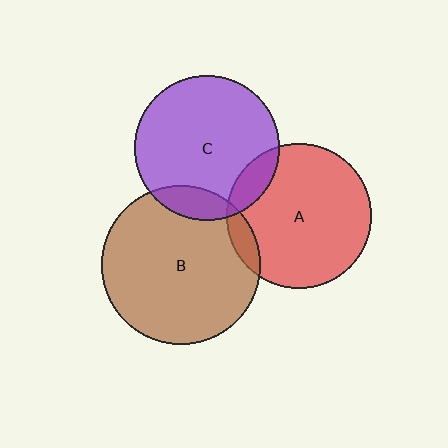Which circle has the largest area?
Circle B (brown).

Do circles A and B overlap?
Yes.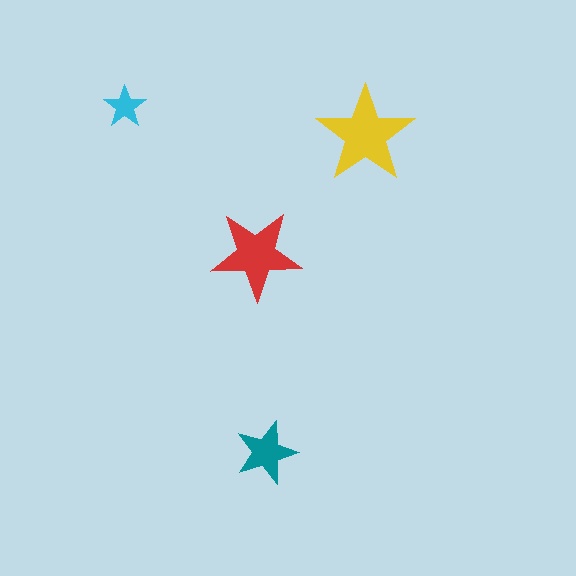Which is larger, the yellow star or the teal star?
The yellow one.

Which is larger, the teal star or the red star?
The red one.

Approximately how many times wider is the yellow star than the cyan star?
About 2.5 times wider.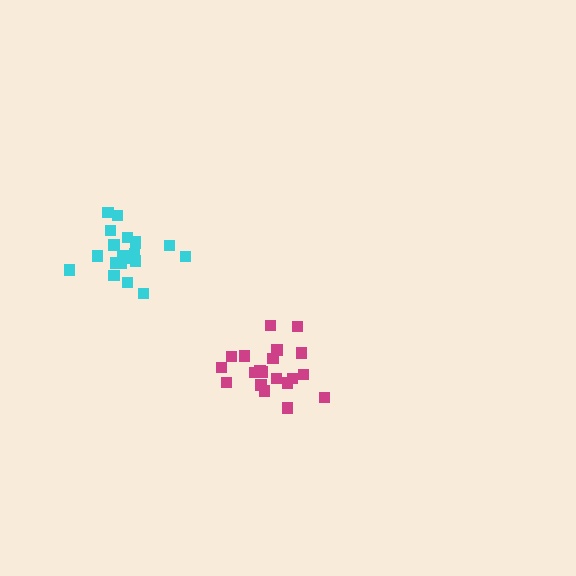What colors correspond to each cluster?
The clusters are colored: magenta, cyan.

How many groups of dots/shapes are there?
There are 2 groups.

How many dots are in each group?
Group 1: 20 dots, Group 2: 20 dots (40 total).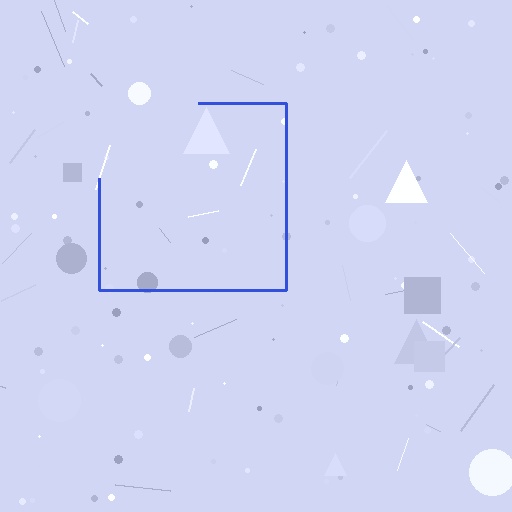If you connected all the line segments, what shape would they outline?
They would outline a square.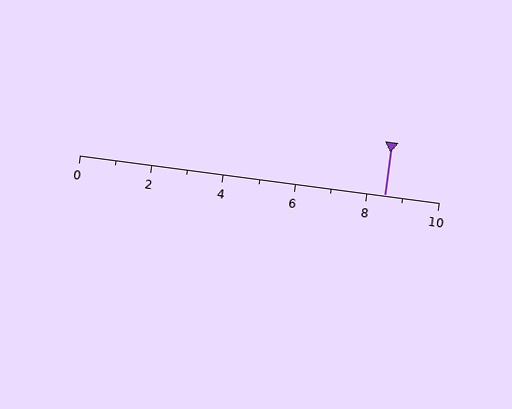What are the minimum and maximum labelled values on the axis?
The axis runs from 0 to 10.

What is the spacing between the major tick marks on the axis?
The major ticks are spaced 2 apart.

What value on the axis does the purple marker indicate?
The marker indicates approximately 8.5.